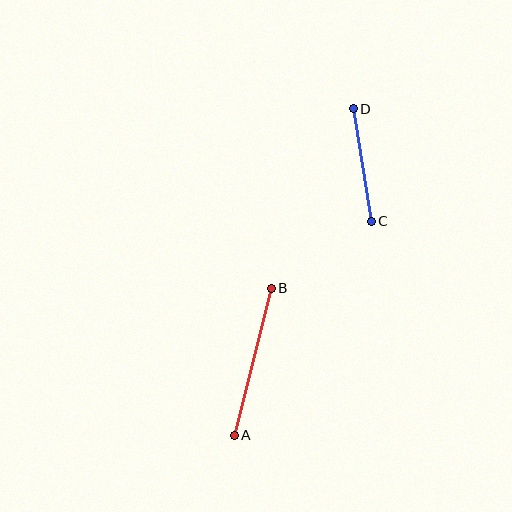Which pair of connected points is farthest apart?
Points A and B are farthest apart.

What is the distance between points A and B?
The distance is approximately 151 pixels.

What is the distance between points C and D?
The distance is approximately 114 pixels.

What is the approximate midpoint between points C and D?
The midpoint is at approximately (362, 165) pixels.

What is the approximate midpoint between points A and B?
The midpoint is at approximately (253, 362) pixels.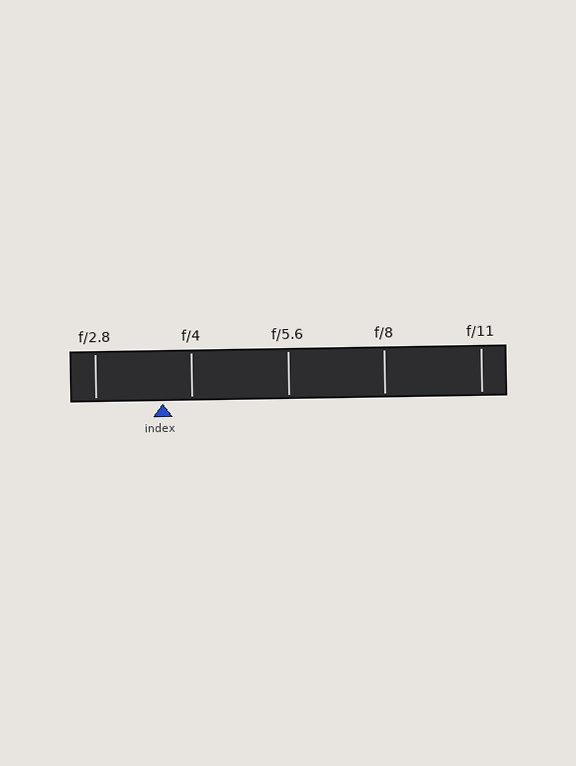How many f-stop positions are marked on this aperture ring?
There are 5 f-stop positions marked.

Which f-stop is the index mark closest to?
The index mark is closest to f/4.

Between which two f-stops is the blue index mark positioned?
The index mark is between f/2.8 and f/4.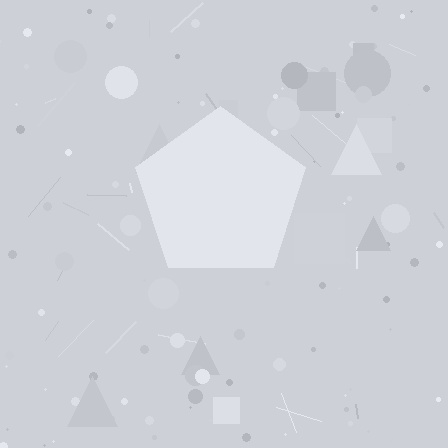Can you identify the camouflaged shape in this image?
The camouflaged shape is a pentagon.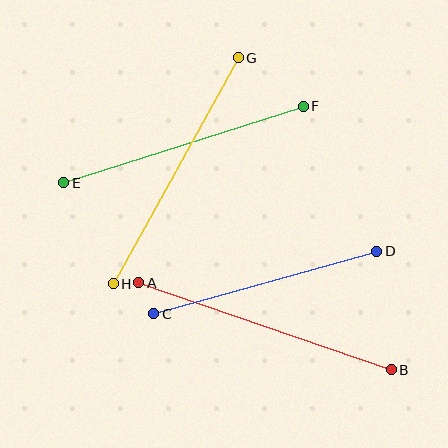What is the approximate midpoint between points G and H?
The midpoint is at approximately (176, 171) pixels.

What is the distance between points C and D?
The distance is approximately 232 pixels.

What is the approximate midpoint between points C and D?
The midpoint is at approximately (265, 283) pixels.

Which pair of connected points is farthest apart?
Points A and B are farthest apart.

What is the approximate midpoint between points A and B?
The midpoint is at approximately (265, 326) pixels.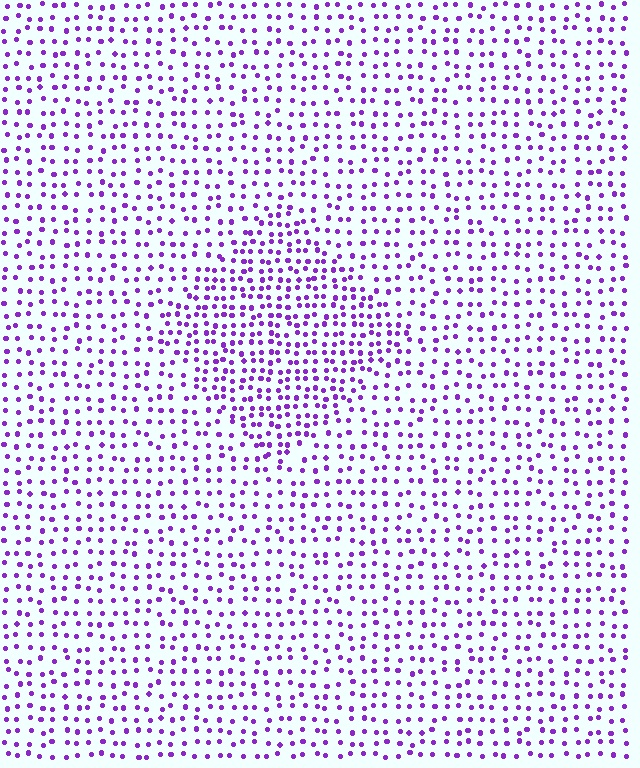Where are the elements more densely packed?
The elements are more densely packed inside the diamond boundary.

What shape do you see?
I see a diamond.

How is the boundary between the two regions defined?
The boundary is defined by a change in element density (approximately 1.7x ratio). All elements are the same color, size, and shape.